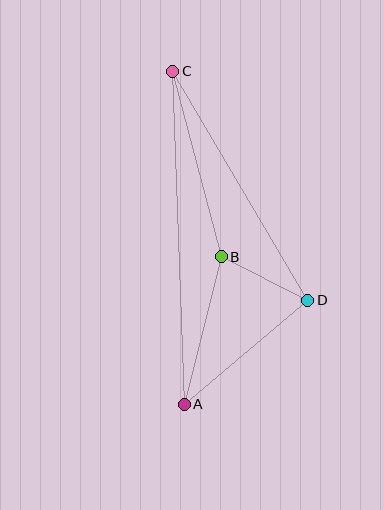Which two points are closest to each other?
Points B and D are closest to each other.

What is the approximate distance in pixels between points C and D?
The distance between C and D is approximately 266 pixels.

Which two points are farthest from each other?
Points A and C are farthest from each other.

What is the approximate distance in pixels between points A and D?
The distance between A and D is approximately 162 pixels.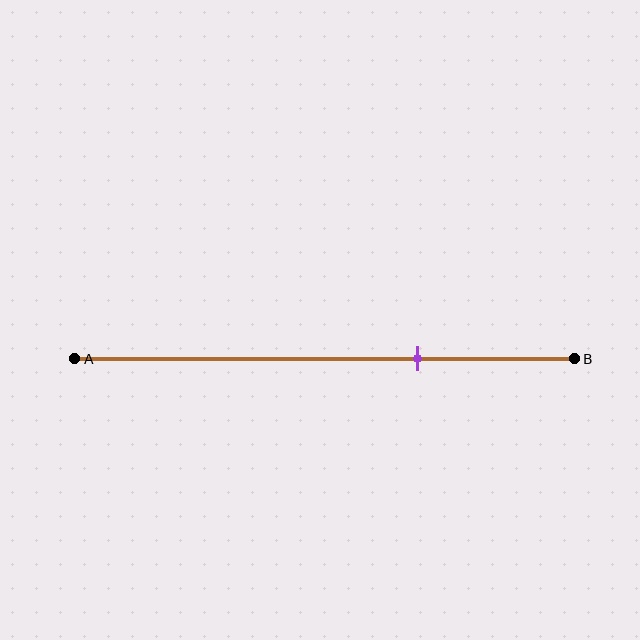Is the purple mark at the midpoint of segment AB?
No, the mark is at about 70% from A, not at the 50% midpoint.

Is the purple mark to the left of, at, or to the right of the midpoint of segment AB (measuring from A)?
The purple mark is to the right of the midpoint of segment AB.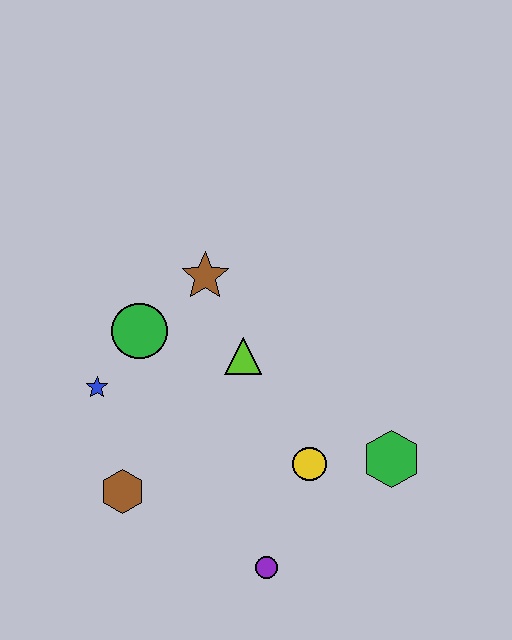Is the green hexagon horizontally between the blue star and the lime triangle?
No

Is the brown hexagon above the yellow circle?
No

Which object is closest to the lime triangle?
The brown star is closest to the lime triangle.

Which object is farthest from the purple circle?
The brown star is farthest from the purple circle.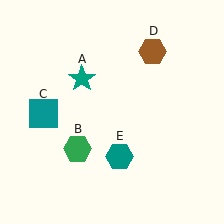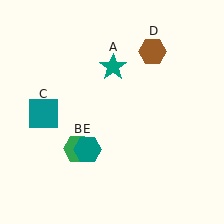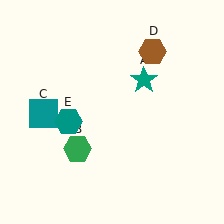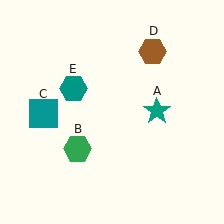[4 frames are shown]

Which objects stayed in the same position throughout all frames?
Green hexagon (object B) and teal square (object C) and brown hexagon (object D) remained stationary.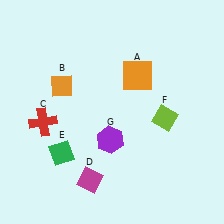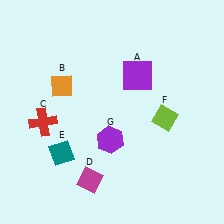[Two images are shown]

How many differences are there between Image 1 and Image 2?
There are 2 differences between the two images.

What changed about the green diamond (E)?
In Image 1, E is green. In Image 2, it changed to teal.